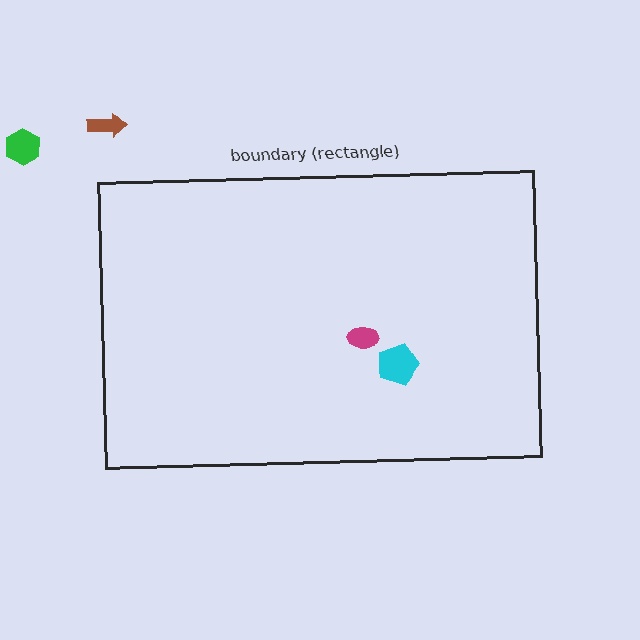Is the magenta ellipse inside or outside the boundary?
Inside.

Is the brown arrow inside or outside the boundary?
Outside.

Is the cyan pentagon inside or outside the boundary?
Inside.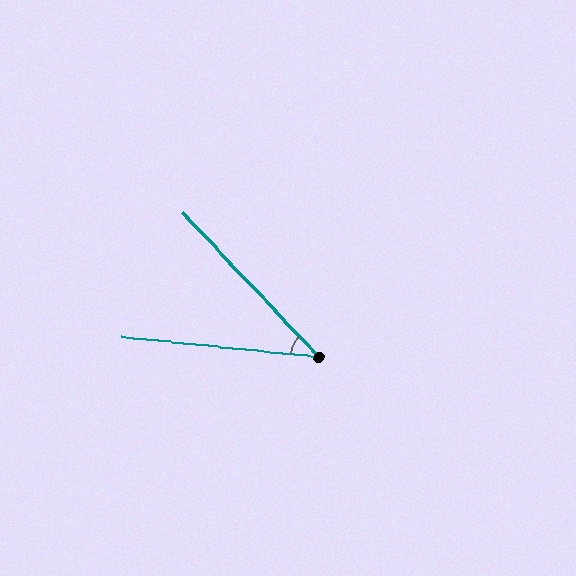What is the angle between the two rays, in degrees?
Approximately 41 degrees.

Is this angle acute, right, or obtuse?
It is acute.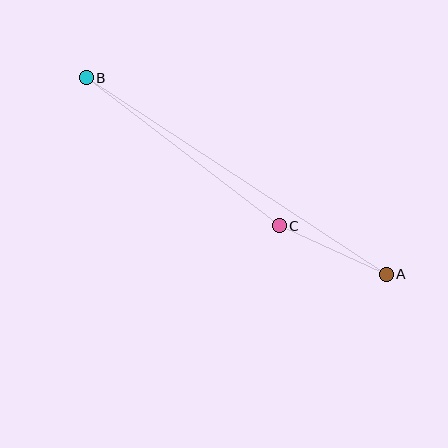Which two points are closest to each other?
Points A and C are closest to each other.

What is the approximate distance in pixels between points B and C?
The distance between B and C is approximately 243 pixels.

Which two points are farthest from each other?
Points A and B are farthest from each other.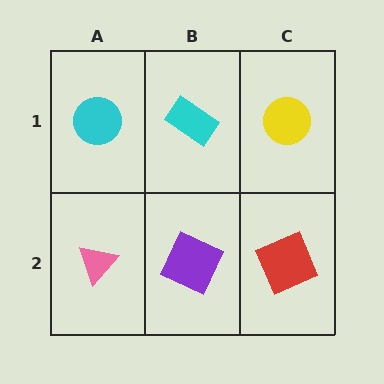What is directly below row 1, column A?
A pink triangle.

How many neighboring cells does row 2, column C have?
2.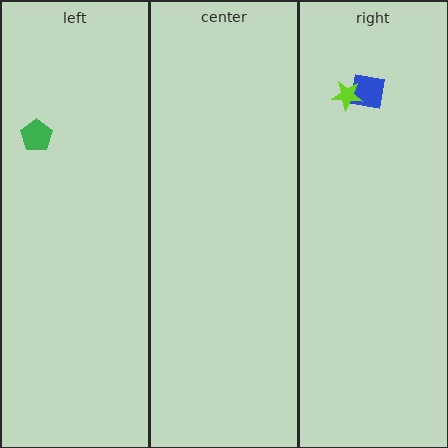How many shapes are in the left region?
1.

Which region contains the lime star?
The right region.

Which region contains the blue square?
The right region.